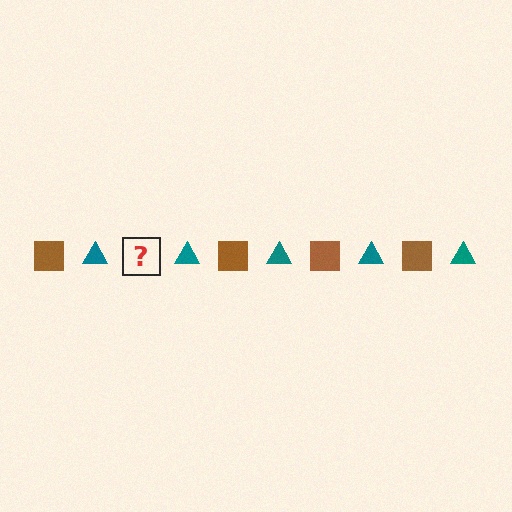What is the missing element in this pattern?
The missing element is a brown square.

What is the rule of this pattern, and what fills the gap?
The rule is that the pattern alternates between brown square and teal triangle. The gap should be filled with a brown square.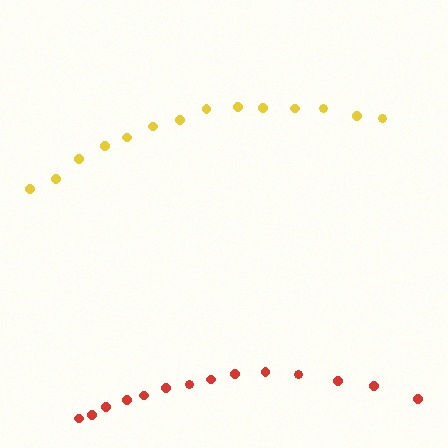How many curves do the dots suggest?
There are 2 distinct paths.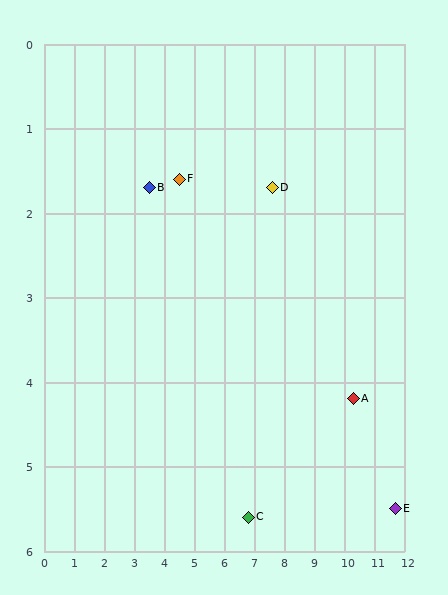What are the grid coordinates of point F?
Point F is at approximately (4.5, 1.6).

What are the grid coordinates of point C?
Point C is at approximately (6.8, 5.6).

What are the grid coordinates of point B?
Point B is at approximately (3.5, 1.7).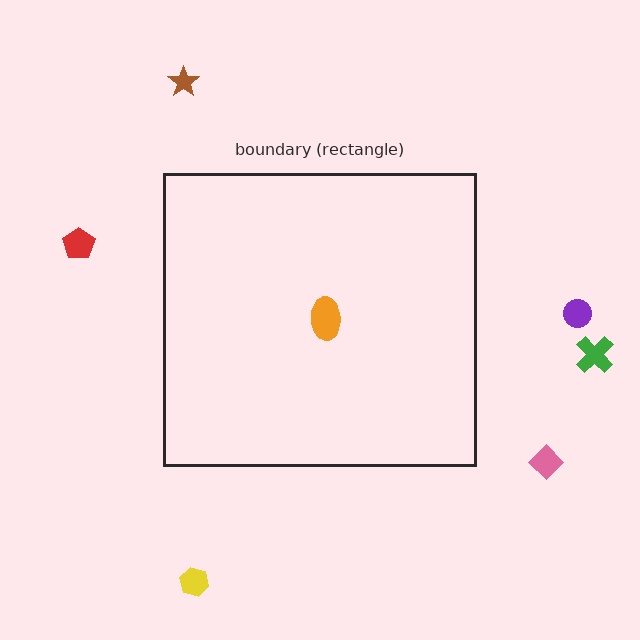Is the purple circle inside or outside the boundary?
Outside.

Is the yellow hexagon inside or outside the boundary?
Outside.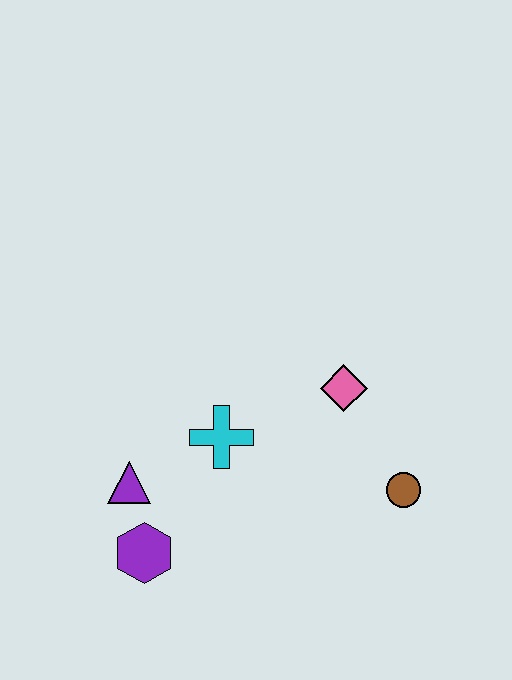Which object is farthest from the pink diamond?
The purple hexagon is farthest from the pink diamond.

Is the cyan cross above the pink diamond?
No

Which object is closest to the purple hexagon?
The purple triangle is closest to the purple hexagon.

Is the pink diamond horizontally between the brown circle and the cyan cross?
Yes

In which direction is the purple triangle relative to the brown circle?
The purple triangle is to the left of the brown circle.